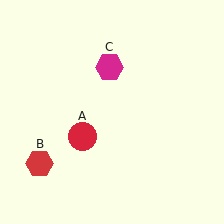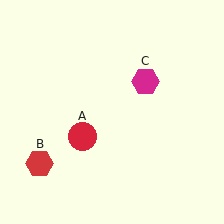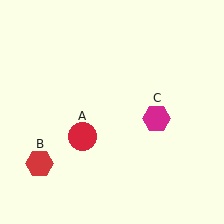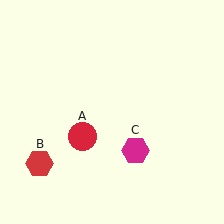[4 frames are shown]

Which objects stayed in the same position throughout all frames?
Red circle (object A) and red hexagon (object B) remained stationary.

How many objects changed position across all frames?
1 object changed position: magenta hexagon (object C).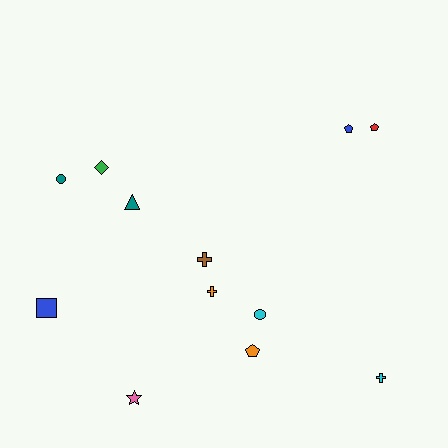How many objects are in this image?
There are 12 objects.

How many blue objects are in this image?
There are 2 blue objects.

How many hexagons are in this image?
There are no hexagons.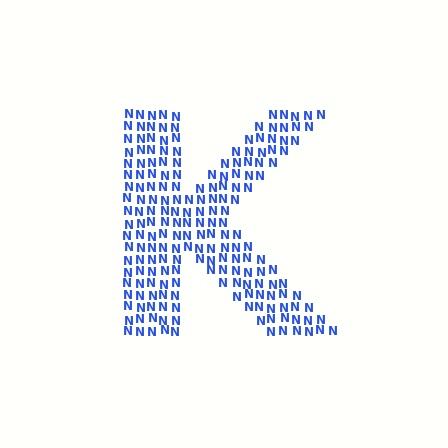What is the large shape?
The large shape is the letter K.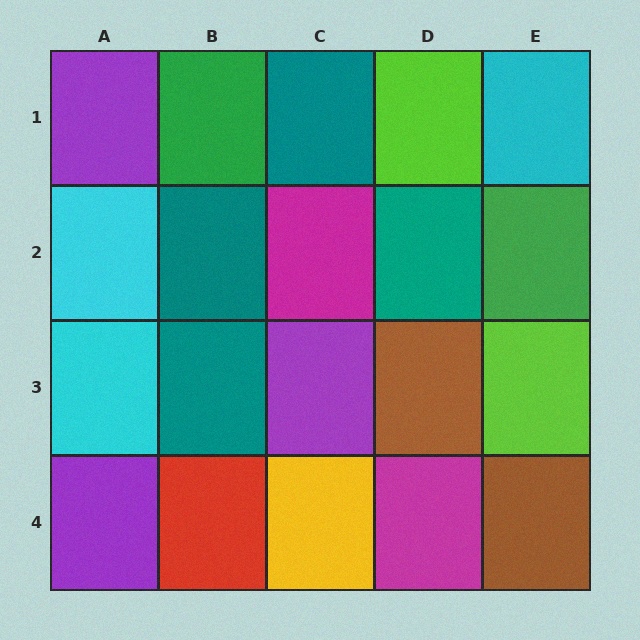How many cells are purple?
3 cells are purple.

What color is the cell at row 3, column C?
Purple.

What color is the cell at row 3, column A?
Cyan.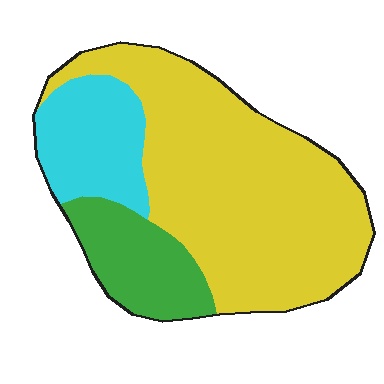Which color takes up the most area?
Yellow, at roughly 65%.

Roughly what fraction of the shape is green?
Green covers around 15% of the shape.